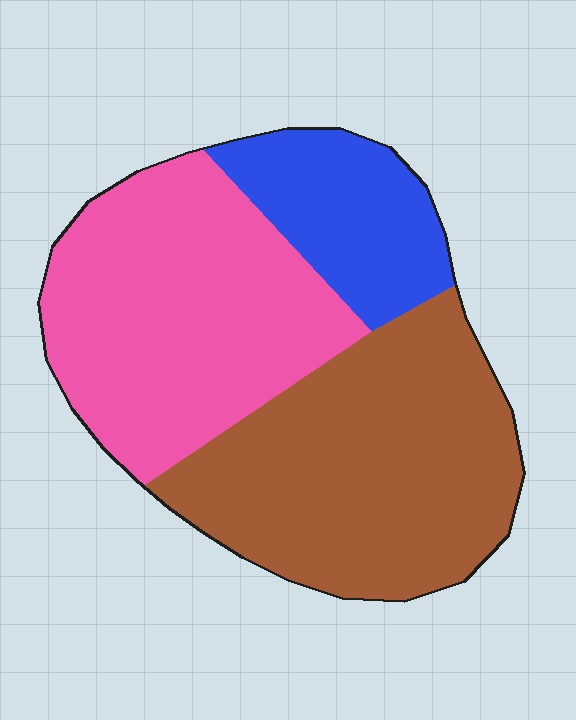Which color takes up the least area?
Blue, at roughly 15%.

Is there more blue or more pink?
Pink.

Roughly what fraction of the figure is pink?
Pink takes up between a quarter and a half of the figure.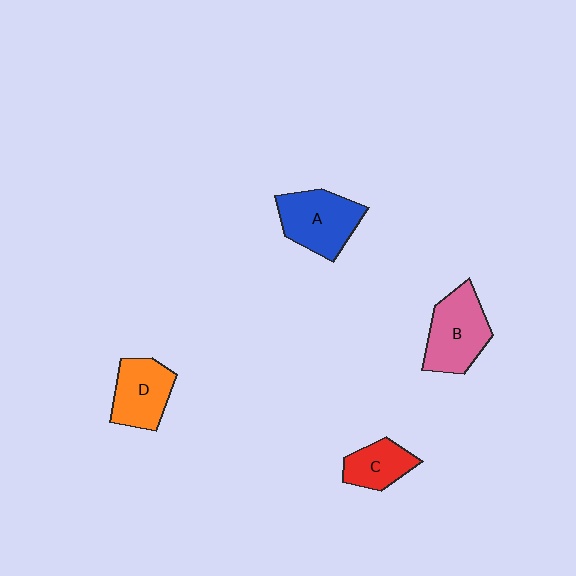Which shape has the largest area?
Shape B (pink).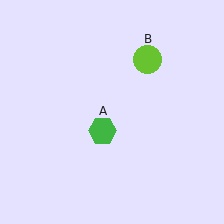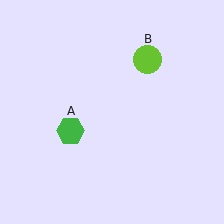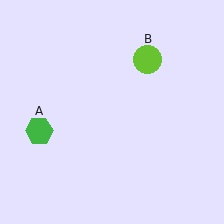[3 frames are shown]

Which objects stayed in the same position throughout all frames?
Lime circle (object B) remained stationary.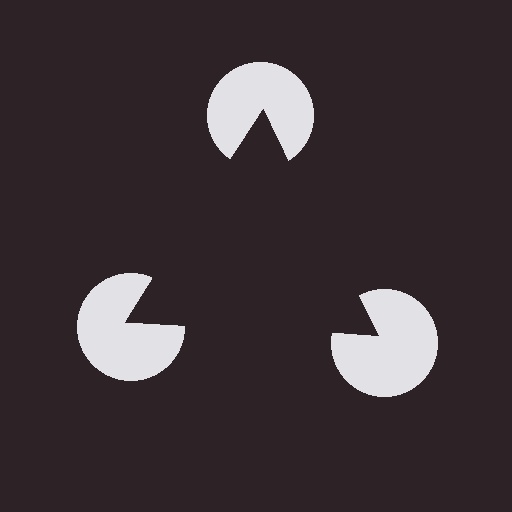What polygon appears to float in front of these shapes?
An illusory triangle — its edges are inferred from the aligned wedge cuts in the pac-man discs, not physically drawn.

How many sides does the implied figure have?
3 sides.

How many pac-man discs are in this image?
There are 3 — one at each vertex of the illusory triangle.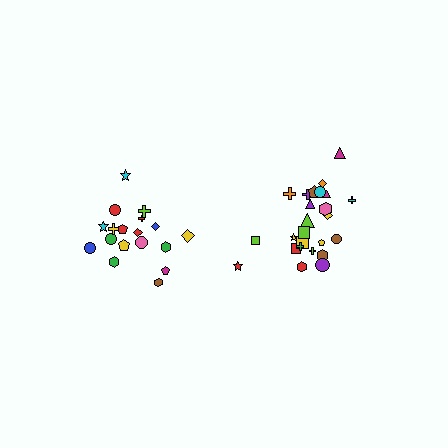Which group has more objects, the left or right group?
The right group.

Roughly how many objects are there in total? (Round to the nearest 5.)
Roughly 45 objects in total.